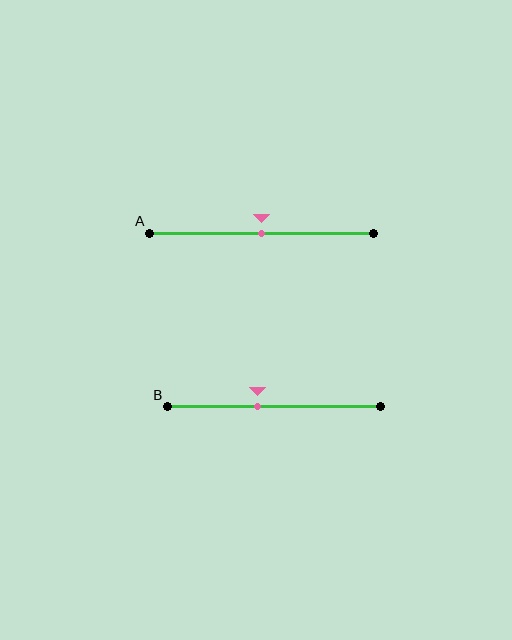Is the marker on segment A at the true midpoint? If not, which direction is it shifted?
Yes, the marker on segment A is at the true midpoint.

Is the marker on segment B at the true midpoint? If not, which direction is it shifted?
No, the marker on segment B is shifted to the left by about 8% of the segment length.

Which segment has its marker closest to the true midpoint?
Segment A has its marker closest to the true midpoint.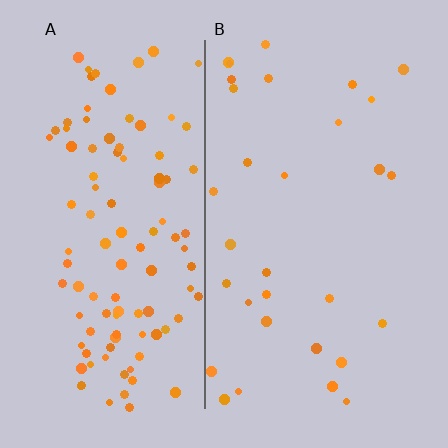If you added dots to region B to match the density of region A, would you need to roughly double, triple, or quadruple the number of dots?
Approximately triple.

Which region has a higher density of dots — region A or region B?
A (the left).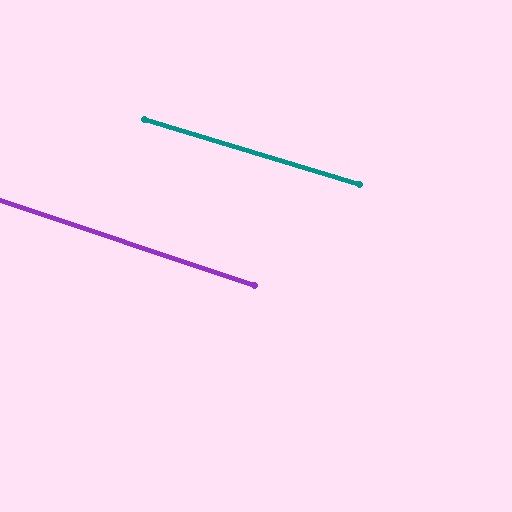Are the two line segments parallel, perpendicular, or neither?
Parallel — their directions differ by only 1.6°.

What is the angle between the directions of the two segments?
Approximately 2 degrees.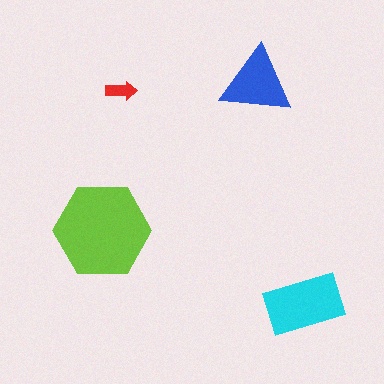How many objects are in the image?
There are 4 objects in the image.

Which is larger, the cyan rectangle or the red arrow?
The cyan rectangle.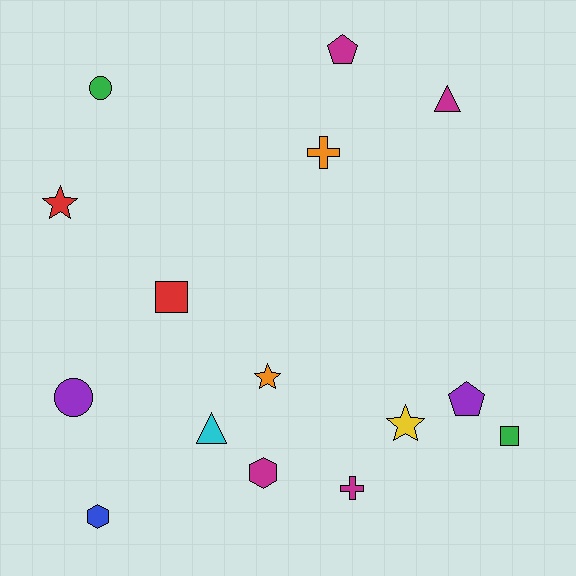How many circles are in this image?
There are 2 circles.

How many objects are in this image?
There are 15 objects.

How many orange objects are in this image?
There are 2 orange objects.